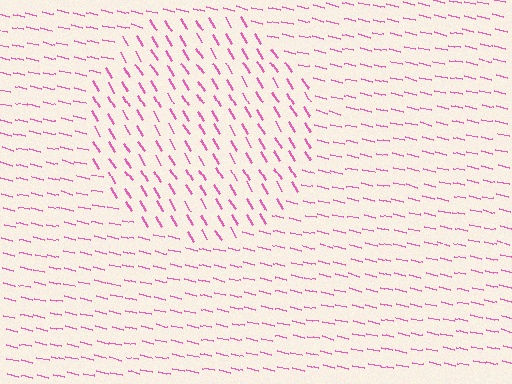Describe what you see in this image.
The image is filled with small pink line segments. A circle region in the image has lines oriented differently from the surrounding lines, creating a visible texture boundary.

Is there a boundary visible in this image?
Yes, there is a texture boundary formed by a change in line orientation.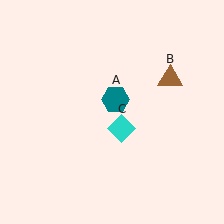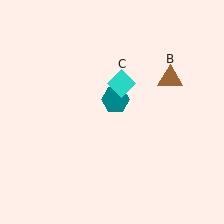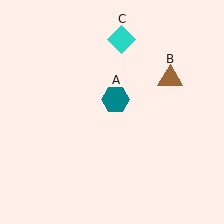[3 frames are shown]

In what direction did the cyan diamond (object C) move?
The cyan diamond (object C) moved up.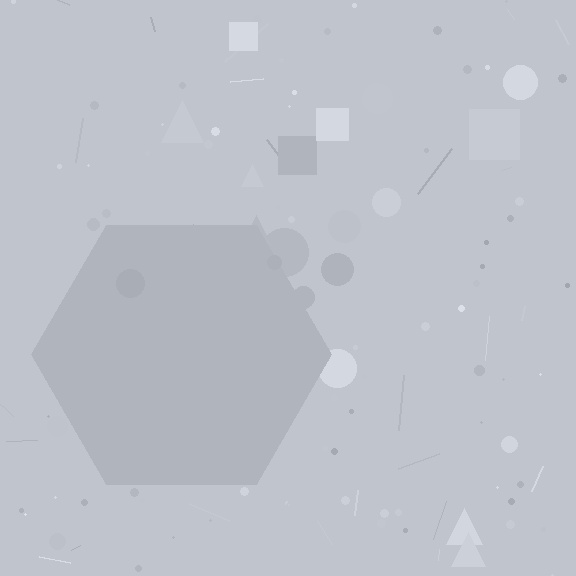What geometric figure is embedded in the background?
A hexagon is embedded in the background.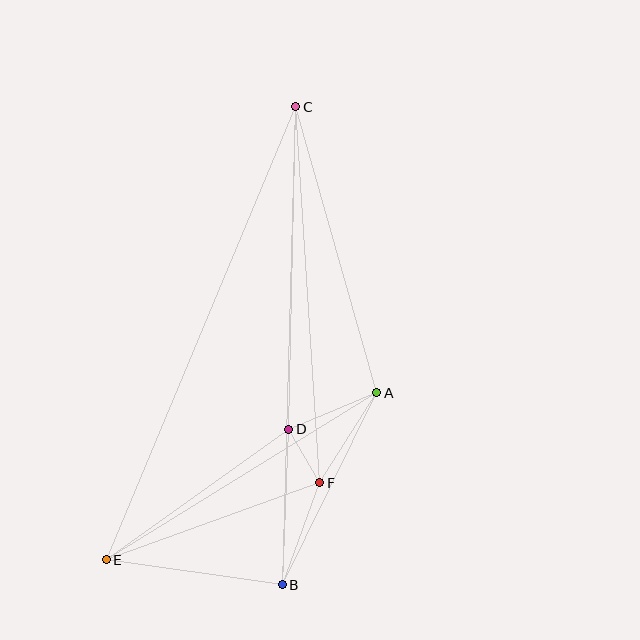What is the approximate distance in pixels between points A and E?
The distance between A and E is approximately 318 pixels.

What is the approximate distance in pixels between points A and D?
The distance between A and D is approximately 95 pixels.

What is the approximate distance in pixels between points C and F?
The distance between C and F is approximately 377 pixels.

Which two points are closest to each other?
Points D and F are closest to each other.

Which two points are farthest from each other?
Points C and E are farthest from each other.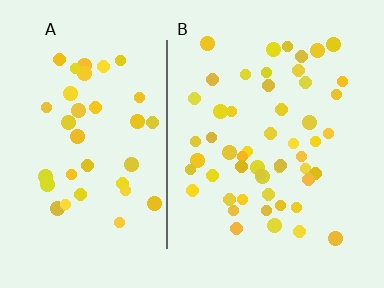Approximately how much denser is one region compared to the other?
Approximately 1.4× — region B over region A.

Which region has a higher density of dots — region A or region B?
B (the right).